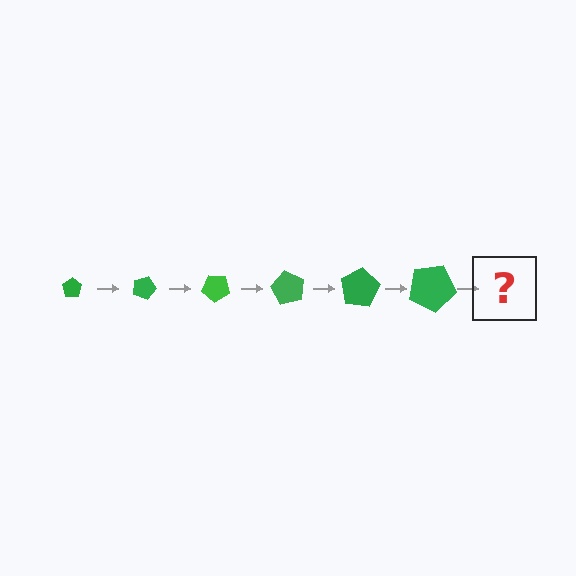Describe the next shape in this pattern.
It should be a pentagon, larger than the previous one and rotated 120 degrees from the start.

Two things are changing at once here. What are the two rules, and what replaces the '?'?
The two rules are that the pentagon grows larger each step and it rotates 20 degrees each step. The '?' should be a pentagon, larger than the previous one and rotated 120 degrees from the start.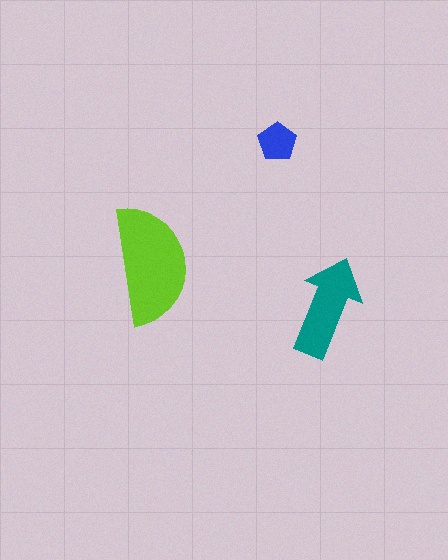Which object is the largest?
The lime semicircle.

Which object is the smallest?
The blue pentagon.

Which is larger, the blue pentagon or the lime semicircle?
The lime semicircle.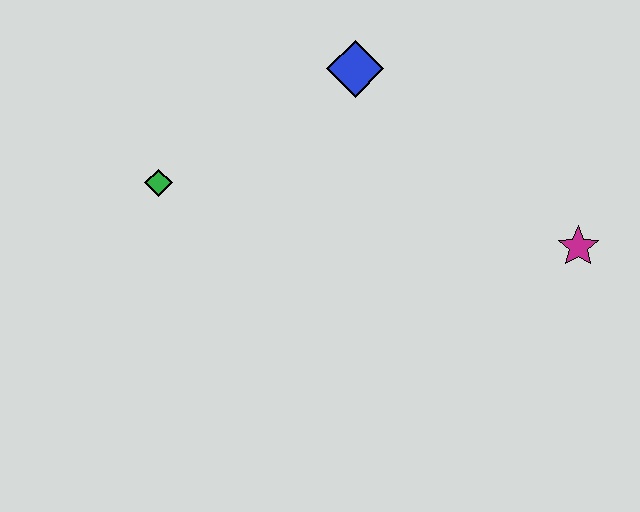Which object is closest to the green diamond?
The blue diamond is closest to the green diamond.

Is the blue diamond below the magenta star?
No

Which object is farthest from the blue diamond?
The magenta star is farthest from the blue diamond.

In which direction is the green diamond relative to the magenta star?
The green diamond is to the left of the magenta star.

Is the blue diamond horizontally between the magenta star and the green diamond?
Yes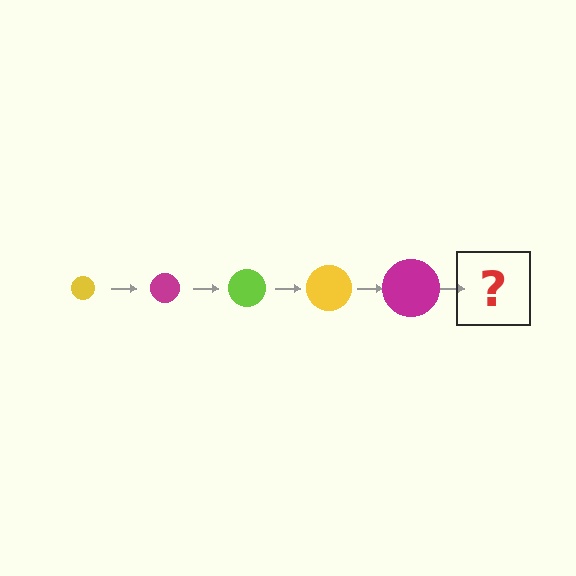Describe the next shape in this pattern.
It should be a lime circle, larger than the previous one.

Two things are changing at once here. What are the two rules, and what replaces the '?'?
The two rules are that the circle grows larger each step and the color cycles through yellow, magenta, and lime. The '?' should be a lime circle, larger than the previous one.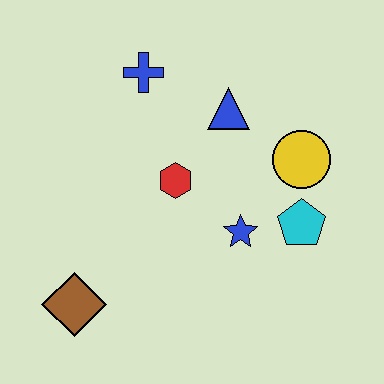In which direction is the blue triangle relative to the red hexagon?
The blue triangle is above the red hexagon.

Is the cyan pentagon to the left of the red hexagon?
No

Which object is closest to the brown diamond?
The red hexagon is closest to the brown diamond.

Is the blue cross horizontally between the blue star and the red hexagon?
No